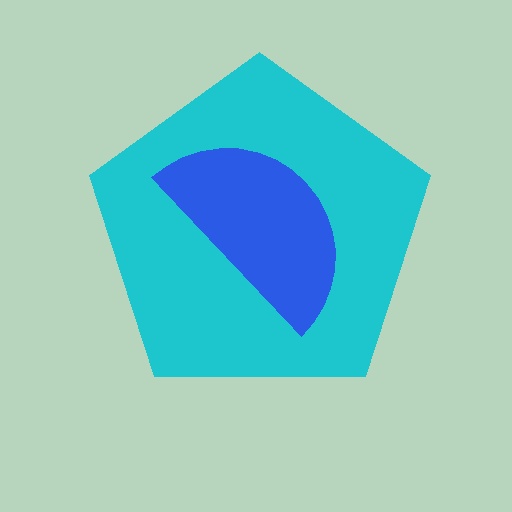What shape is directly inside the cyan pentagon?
The blue semicircle.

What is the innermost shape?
The blue semicircle.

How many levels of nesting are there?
2.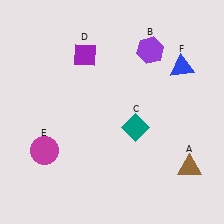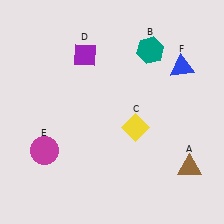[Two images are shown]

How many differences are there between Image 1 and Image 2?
There are 2 differences between the two images.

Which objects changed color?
B changed from purple to teal. C changed from teal to yellow.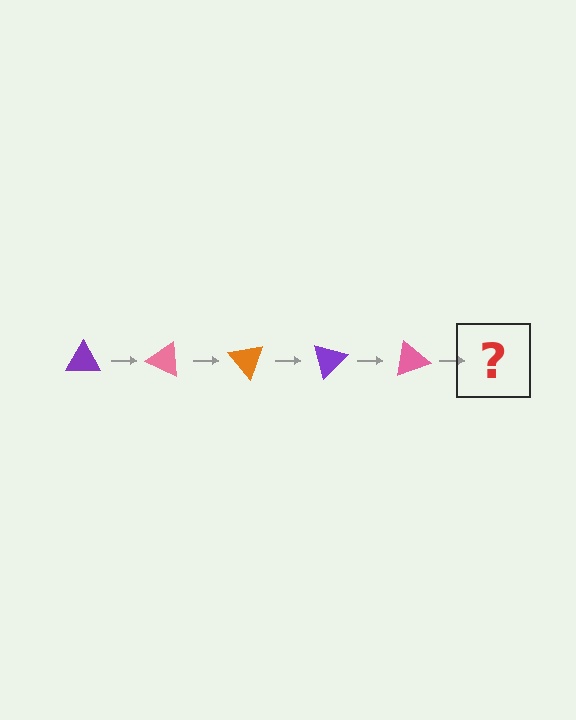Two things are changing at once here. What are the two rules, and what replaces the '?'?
The two rules are that it rotates 25 degrees each step and the color cycles through purple, pink, and orange. The '?' should be an orange triangle, rotated 125 degrees from the start.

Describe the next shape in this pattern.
It should be an orange triangle, rotated 125 degrees from the start.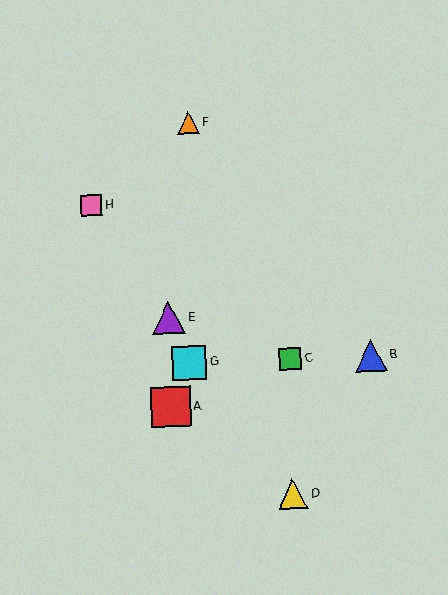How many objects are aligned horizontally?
3 objects (B, C, G) are aligned horizontally.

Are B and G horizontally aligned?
Yes, both are at y≈355.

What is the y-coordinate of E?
Object E is at y≈318.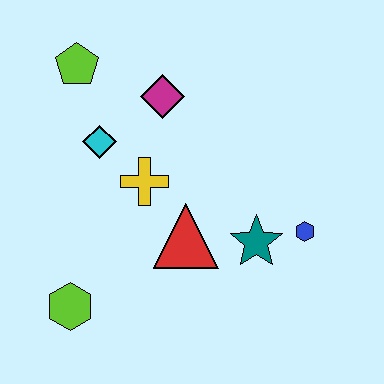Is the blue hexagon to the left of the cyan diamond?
No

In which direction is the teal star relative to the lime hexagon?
The teal star is to the right of the lime hexagon.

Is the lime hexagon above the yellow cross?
No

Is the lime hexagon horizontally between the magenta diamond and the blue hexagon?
No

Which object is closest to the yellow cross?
The cyan diamond is closest to the yellow cross.